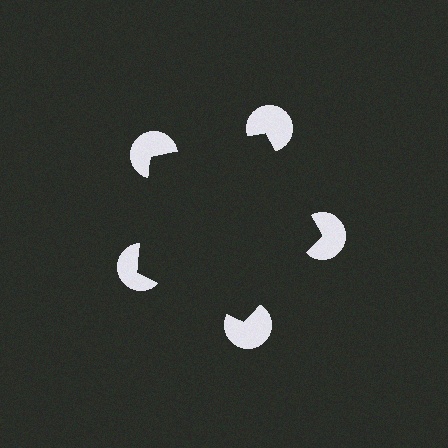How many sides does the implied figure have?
5 sides.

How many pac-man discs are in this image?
There are 5 — one at each vertex of the illusory pentagon.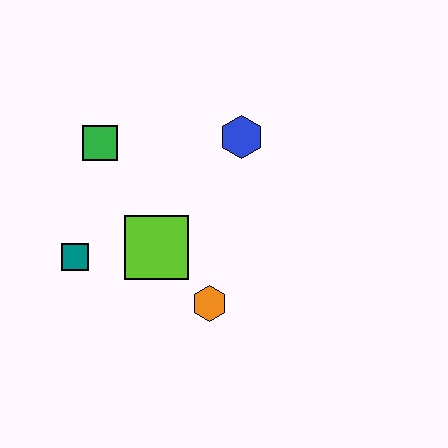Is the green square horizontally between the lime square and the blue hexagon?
No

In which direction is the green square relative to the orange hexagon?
The green square is above the orange hexagon.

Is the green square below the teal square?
No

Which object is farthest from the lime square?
The blue hexagon is farthest from the lime square.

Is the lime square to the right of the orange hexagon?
No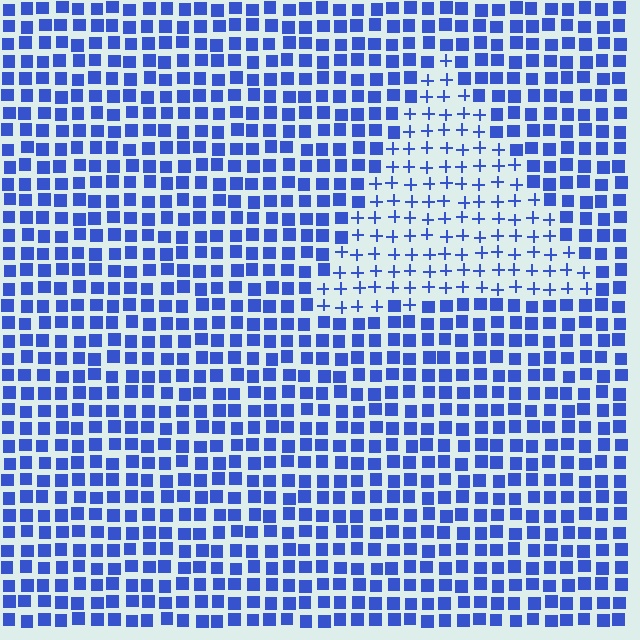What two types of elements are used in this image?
The image uses plus signs inside the triangle region and squares outside it.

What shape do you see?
I see a triangle.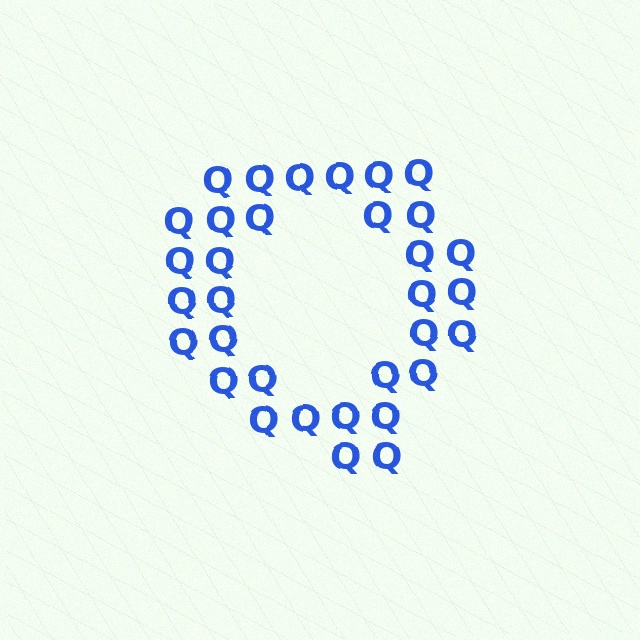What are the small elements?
The small elements are letter Q's.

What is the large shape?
The large shape is the letter Q.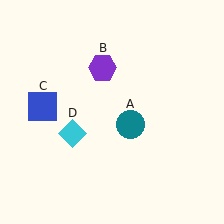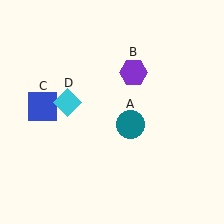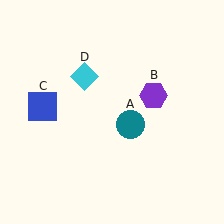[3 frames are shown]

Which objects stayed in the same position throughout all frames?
Teal circle (object A) and blue square (object C) remained stationary.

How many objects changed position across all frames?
2 objects changed position: purple hexagon (object B), cyan diamond (object D).